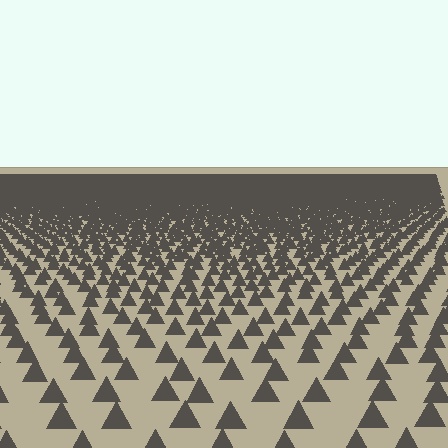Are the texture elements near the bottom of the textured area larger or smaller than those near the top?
Larger. Near the bottom, elements are closer to the viewer and appear at a bigger on-screen size.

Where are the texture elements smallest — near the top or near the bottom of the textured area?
Near the top.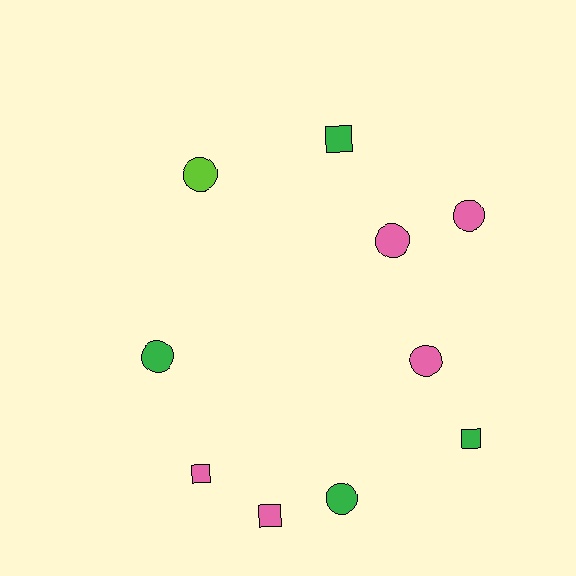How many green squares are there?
There are 2 green squares.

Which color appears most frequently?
Pink, with 5 objects.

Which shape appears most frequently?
Circle, with 6 objects.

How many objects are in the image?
There are 10 objects.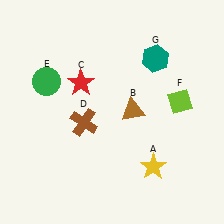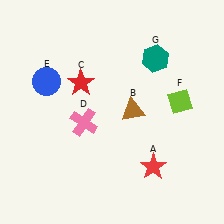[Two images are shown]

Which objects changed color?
A changed from yellow to red. D changed from brown to pink. E changed from green to blue.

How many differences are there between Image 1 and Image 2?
There are 3 differences between the two images.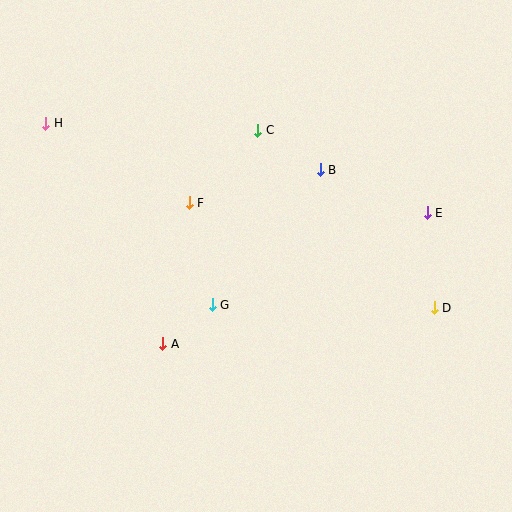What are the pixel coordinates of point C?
Point C is at (258, 130).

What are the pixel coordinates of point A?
Point A is at (163, 344).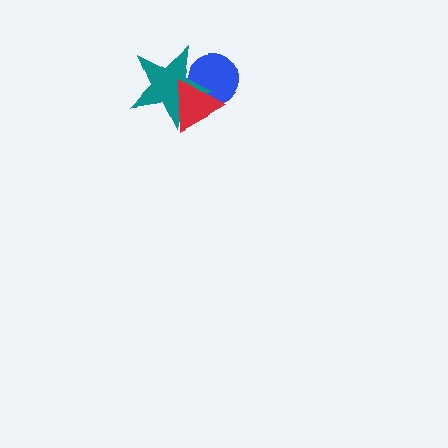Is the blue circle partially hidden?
Yes, it is partially covered by another shape.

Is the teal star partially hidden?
Yes, it is partially covered by another shape.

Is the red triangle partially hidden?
No, no other shape covers it.